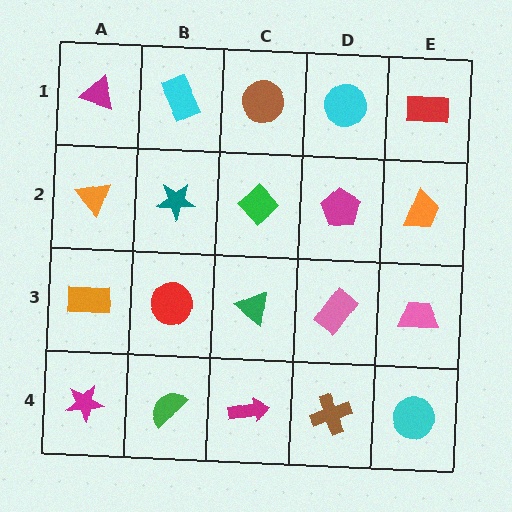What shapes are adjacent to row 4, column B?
A red circle (row 3, column B), a magenta star (row 4, column A), a magenta arrow (row 4, column C).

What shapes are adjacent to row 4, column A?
An orange rectangle (row 3, column A), a green semicircle (row 4, column B).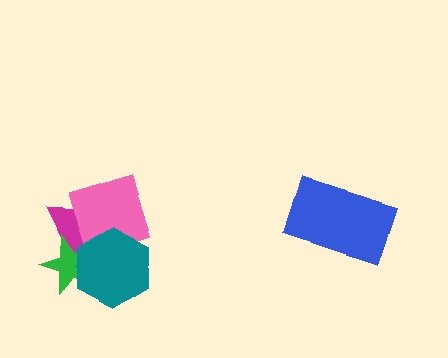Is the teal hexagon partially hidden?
No, no other shape covers it.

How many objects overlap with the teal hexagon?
3 objects overlap with the teal hexagon.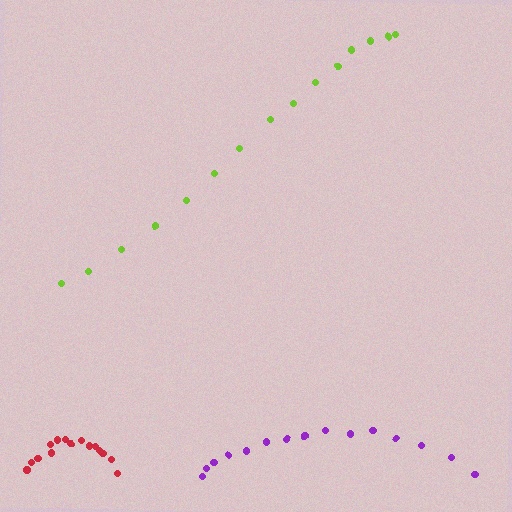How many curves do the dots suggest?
There are 3 distinct paths.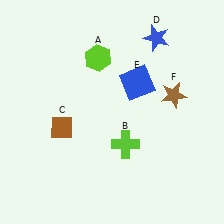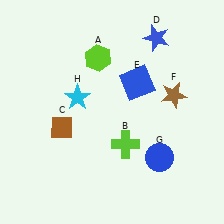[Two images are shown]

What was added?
A blue circle (G), a cyan star (H) were added in Image 2.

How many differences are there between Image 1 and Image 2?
There are 2 differences between the two images.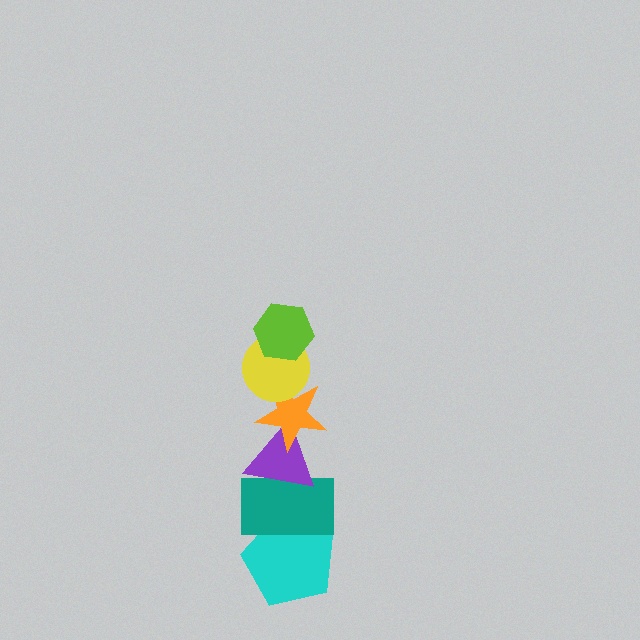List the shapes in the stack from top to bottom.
From top to bottom: the lime hexagon, the yellow circle, the orange star, the purple triangle, the teal rectangle, the cyan pentagon.